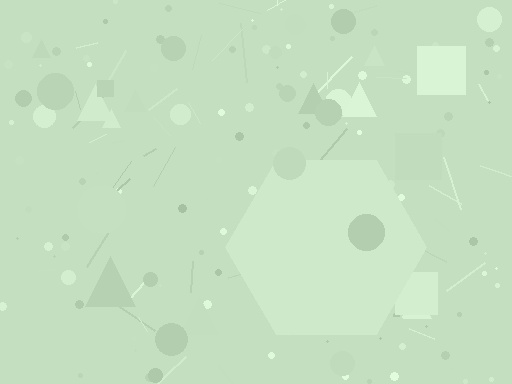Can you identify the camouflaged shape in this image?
The camouflaged shape is a hexagon.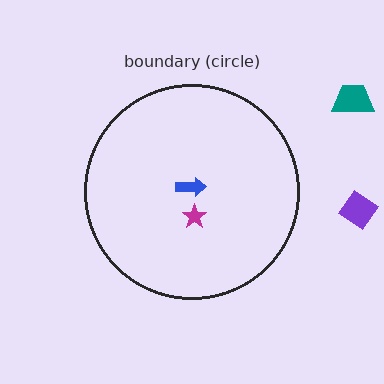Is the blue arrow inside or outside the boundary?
Inside.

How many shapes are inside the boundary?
2 inside, 2 outside.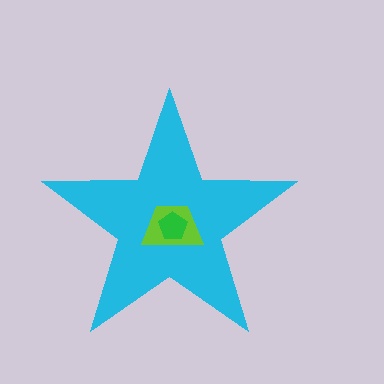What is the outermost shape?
The cyan star.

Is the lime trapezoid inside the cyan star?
Yes.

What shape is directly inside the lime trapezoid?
The green pentagon.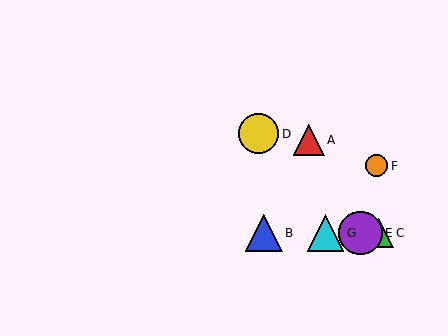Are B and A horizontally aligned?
No, B is at y≈233 and A is at y≈140.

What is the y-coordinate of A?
Object A is at y≈140.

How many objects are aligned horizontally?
4 objects (B, C, E, G) are aligned horizontally.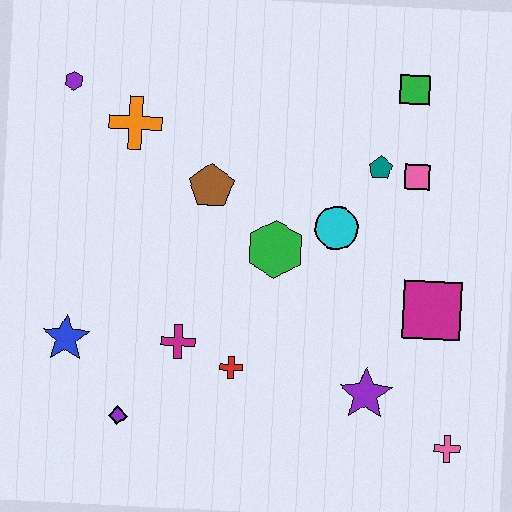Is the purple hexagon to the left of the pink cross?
Yes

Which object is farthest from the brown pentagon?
The pink cross is farthest from the brown pentagon.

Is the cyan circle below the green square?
Yes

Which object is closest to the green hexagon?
The cyan circle is closest to the green hexagon.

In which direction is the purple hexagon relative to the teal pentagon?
The purple hexagon is to the left of the teal pentagon.